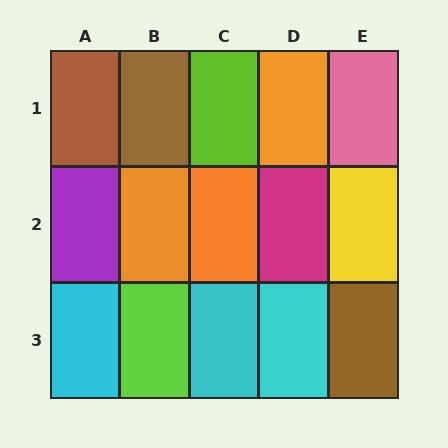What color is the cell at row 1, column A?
Brown.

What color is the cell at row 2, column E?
Yellow.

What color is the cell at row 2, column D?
Magenta.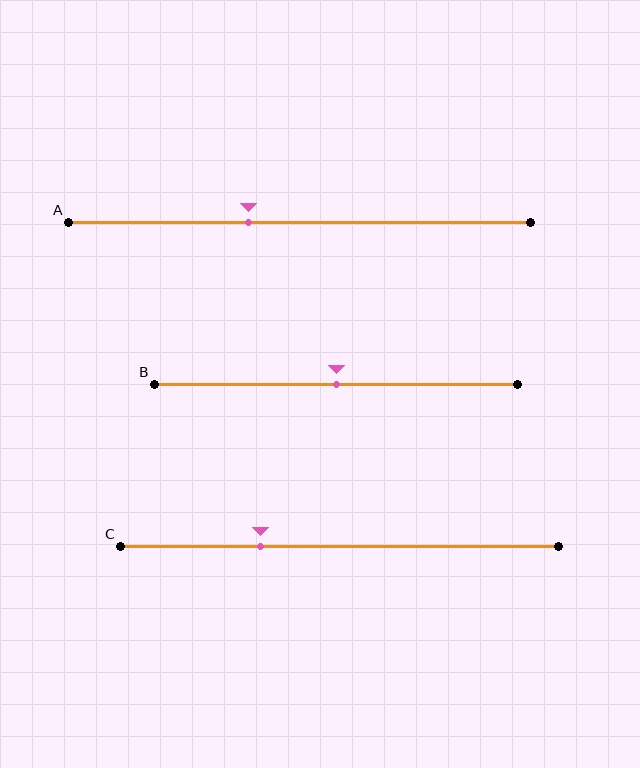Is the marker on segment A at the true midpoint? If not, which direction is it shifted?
No, the marker on segment A is shifted to the left by about 11% of the segment length.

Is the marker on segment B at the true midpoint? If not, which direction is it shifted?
Yes, the marker on segment B is at the true midpoint.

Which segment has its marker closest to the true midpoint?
Segment B has its marker closest to the true midpoint.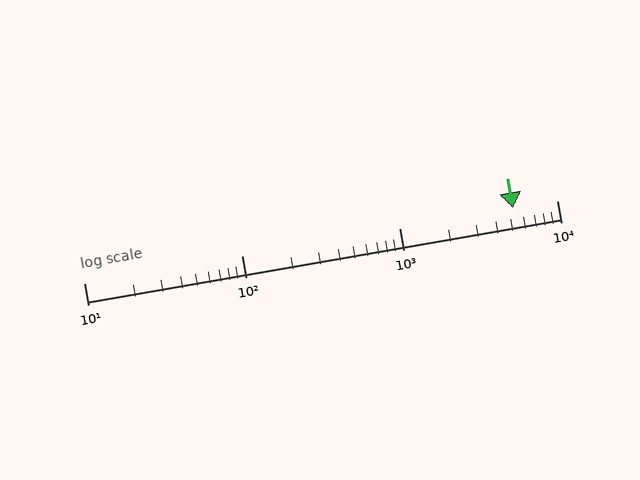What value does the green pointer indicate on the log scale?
The pointer indicates approximately 5300.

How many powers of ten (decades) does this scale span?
The scale spans 3 decades, from 10 to 10000.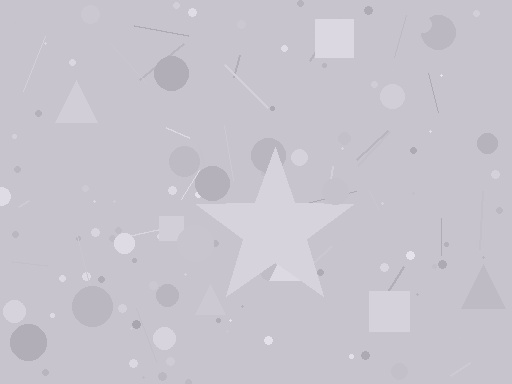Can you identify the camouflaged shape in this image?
The camouflaged shape is a star.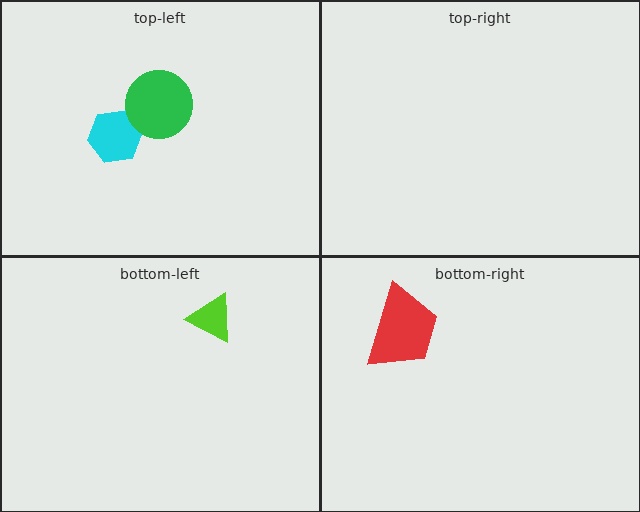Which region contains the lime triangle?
The bottom-left region.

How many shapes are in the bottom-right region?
1.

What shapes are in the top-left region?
The cyan hexagon, the green circle.